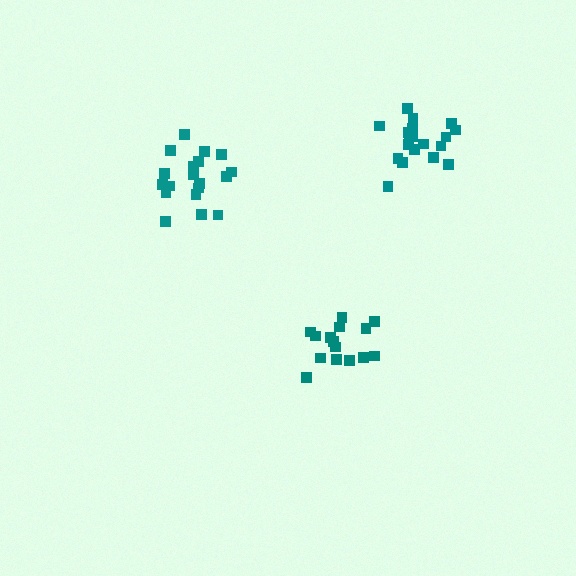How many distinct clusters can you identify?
There are 3 distinct clusters.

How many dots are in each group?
Group 1: 19 dots, Group 2: 16 dots, Group 3: 19 dots (54 total).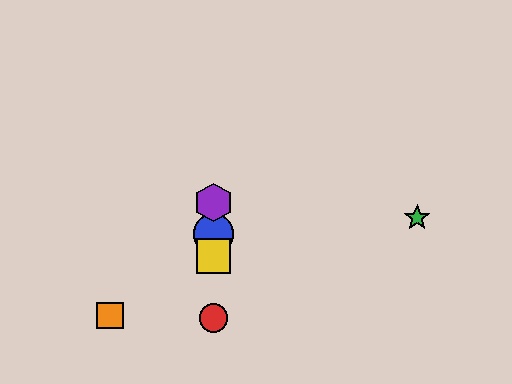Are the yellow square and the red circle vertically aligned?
Yes, both are at x≈214.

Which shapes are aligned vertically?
The red circle, the blue circle, the yellow square, the purple hexagon are aligned vertically.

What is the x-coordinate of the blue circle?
The blue circle is at x≈214.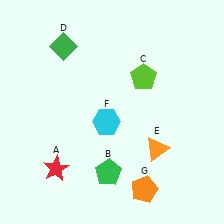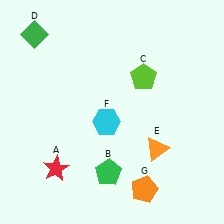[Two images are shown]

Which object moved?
The green diamond (D) moved left.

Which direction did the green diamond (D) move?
The green diamond (D) moved left.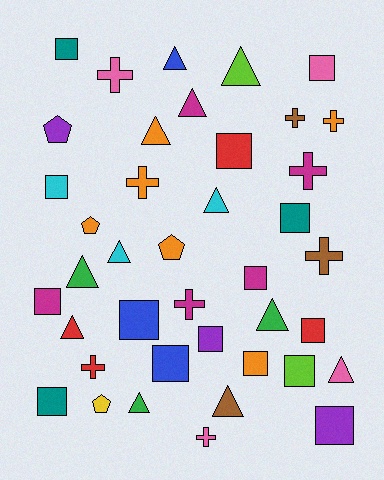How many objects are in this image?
There are 40 objects.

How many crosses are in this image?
There are 9 crosses.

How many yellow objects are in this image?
There is 1 yellow object.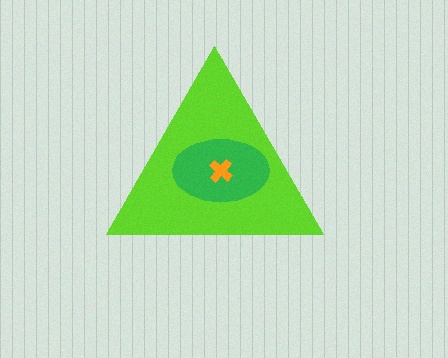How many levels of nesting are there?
3.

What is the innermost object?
The orange cross.